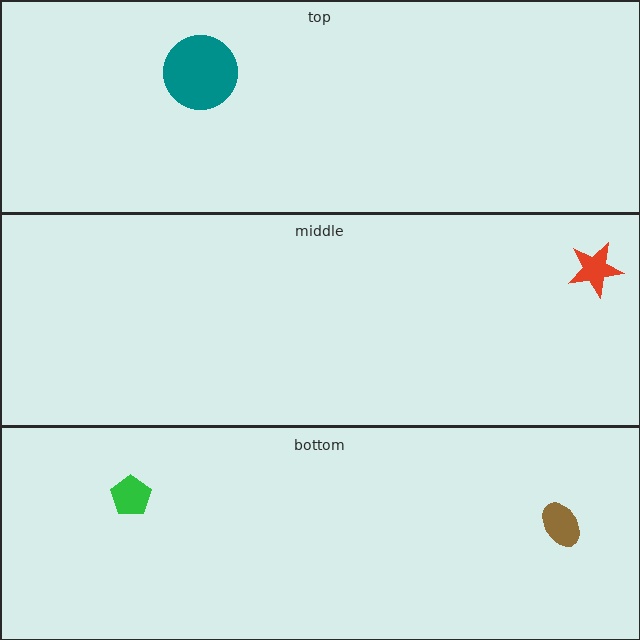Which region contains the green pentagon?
The bottom region.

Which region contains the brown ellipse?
The bottom region.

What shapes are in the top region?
The teal circle.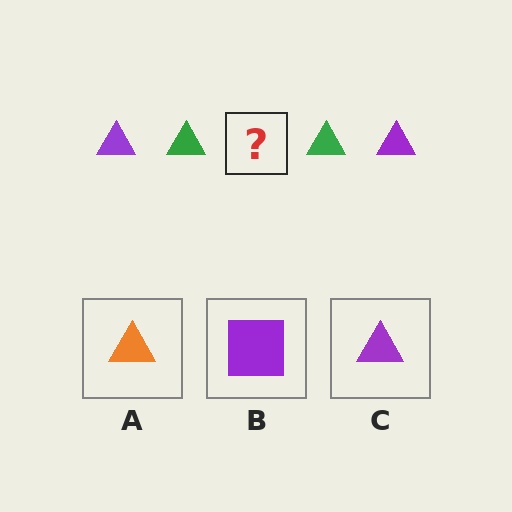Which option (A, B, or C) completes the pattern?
C.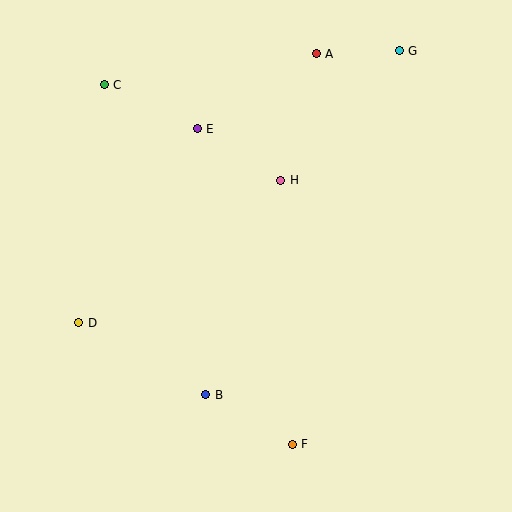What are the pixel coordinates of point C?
Point C is at (104, 85).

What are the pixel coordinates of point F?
Point F is at (292, 444).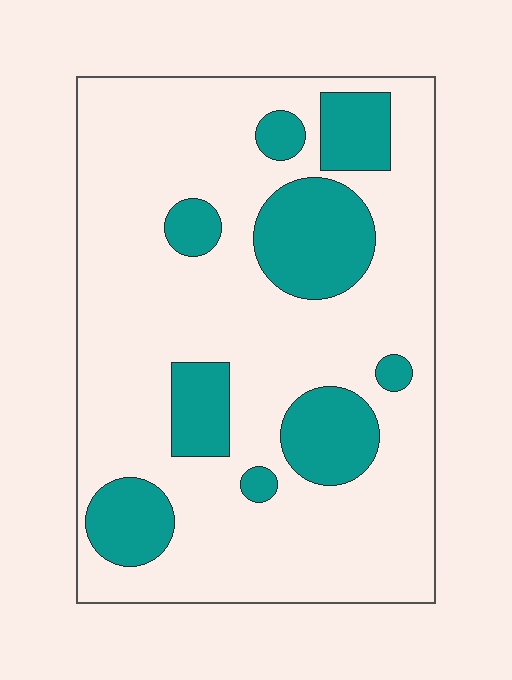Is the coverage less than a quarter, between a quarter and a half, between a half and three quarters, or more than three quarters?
Less than a quarter.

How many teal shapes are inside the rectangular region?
9.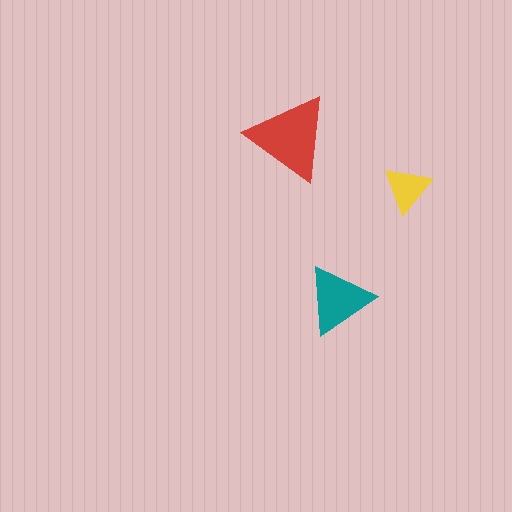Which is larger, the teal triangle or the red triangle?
The red one.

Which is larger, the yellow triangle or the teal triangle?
The teal one.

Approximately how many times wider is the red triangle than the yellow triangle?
About 2 times wider.